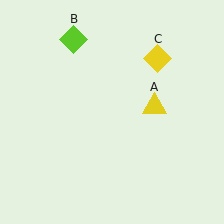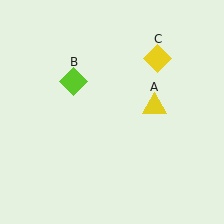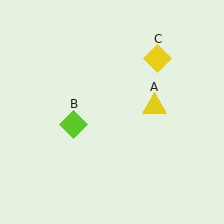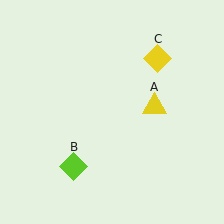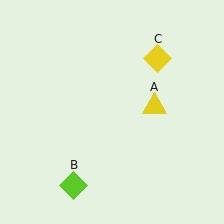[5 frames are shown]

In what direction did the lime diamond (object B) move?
The lime diamond (object B) moved down.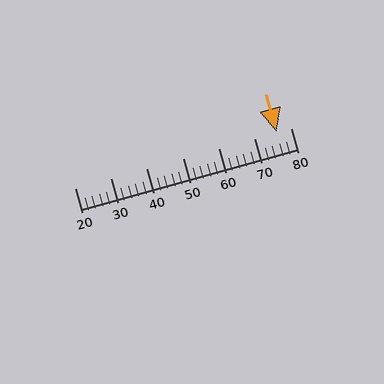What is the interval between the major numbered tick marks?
The major tick marks are spaced 10 units apart.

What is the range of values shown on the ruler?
The ruler shows values from 20 to 80.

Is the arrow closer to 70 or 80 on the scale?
The arrow is closer to 80.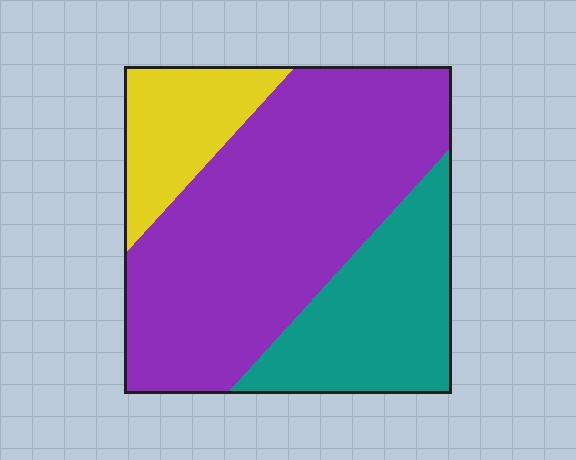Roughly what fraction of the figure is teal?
Teal takes up about one quarter (1/4) of the figure.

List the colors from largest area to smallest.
From largest to smallest: purple, teal, yellow.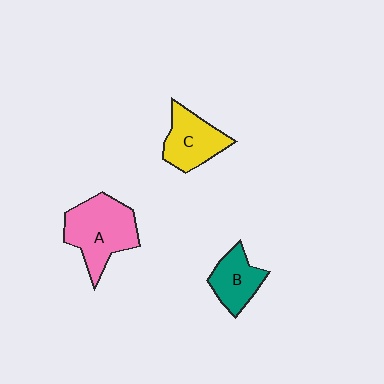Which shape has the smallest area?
Shape B (teal).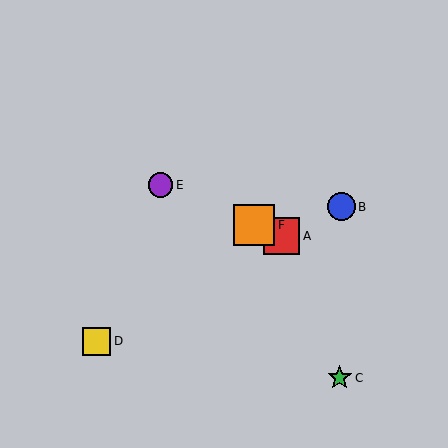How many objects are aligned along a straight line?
3 objects (A, E, F) are aligned along a straight line.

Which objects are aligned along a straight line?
Objects A, E, F are aligned along a straight line.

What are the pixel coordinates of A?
Object A is at (281, 236).